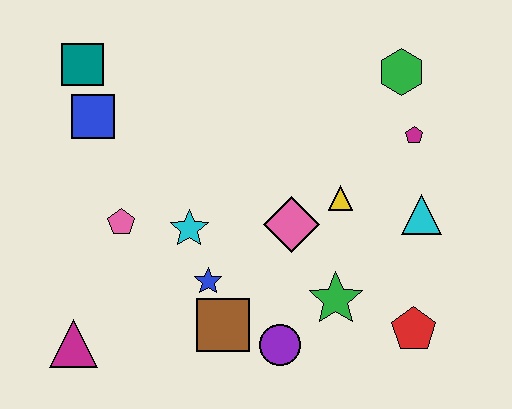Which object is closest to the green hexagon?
The magenta pentagon is closest to the green hexagon.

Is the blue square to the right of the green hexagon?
No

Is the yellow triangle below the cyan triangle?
No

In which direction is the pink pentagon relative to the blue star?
The pink pentagon is to the left of the blue star.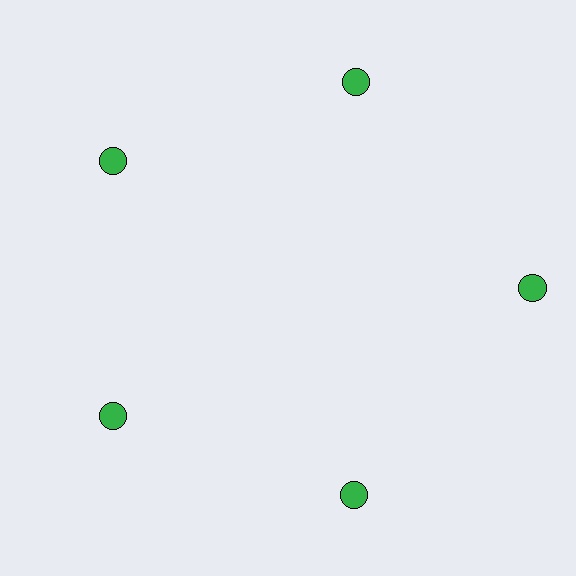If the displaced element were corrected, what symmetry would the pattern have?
It would have 5-fold rotational symmetry — the pattern would map onto itself every 72 degrees.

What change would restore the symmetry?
The symmetry would be restored by moving it inward, back onto the ring so that all 5 circles sit at equal angles and equal distance from the center.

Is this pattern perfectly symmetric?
No. The 5 green circles are arranged in a ring, but one element near the 3 o'clock position is pushed outward from the center, breaking the 5-fold rotational symmetry.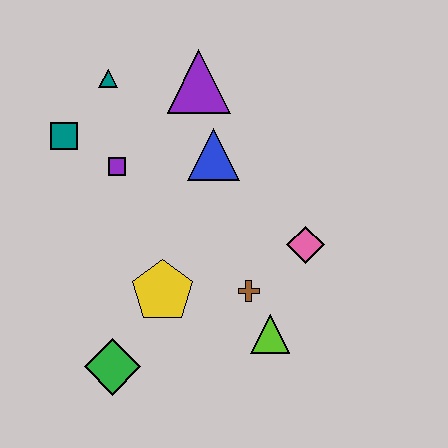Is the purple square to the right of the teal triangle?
Yes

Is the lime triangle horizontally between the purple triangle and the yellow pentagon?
No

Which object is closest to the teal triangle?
The teal square is closest to the teal triangle.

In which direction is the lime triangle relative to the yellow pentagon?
The lime triangle is to the right of the yellow pentagon.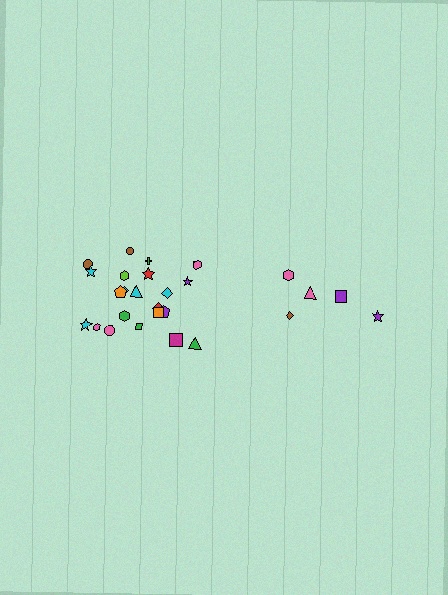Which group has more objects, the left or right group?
The left group.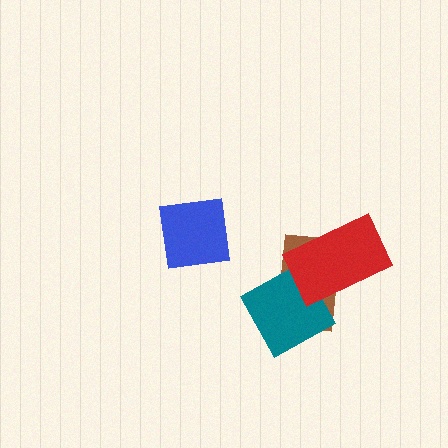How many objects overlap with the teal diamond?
2 objects overlap with the teal diamond.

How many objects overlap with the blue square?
0 objects overlap with the blue square.